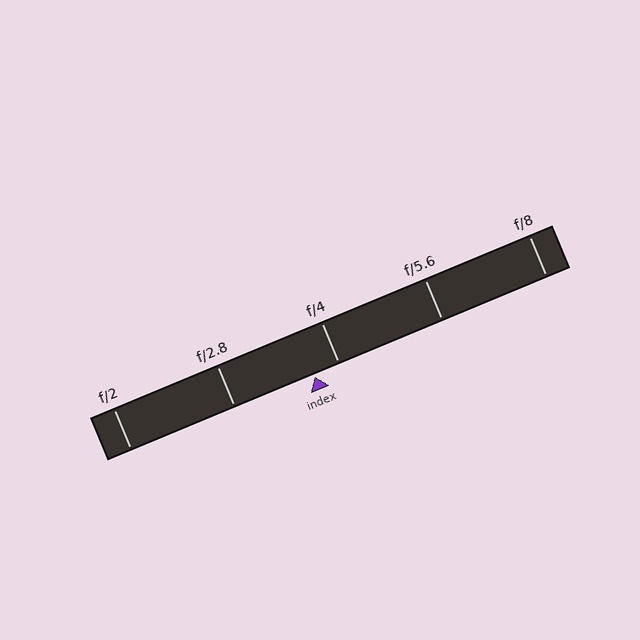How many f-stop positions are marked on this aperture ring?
There are 5 f-stop positions marked.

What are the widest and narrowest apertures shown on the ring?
The widest aperture shown is f/2 and the narrowest is f/8.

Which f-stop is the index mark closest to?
The index mark is closest to f/4.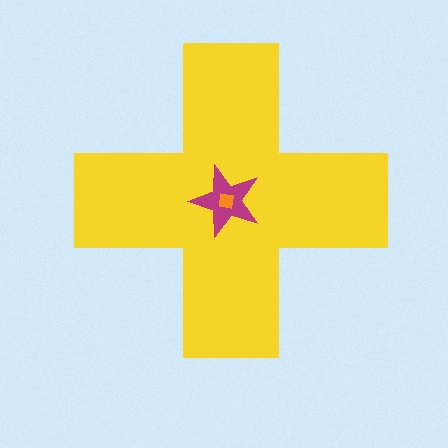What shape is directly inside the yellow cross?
The magenta star.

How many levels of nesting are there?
3.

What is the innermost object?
The orange square.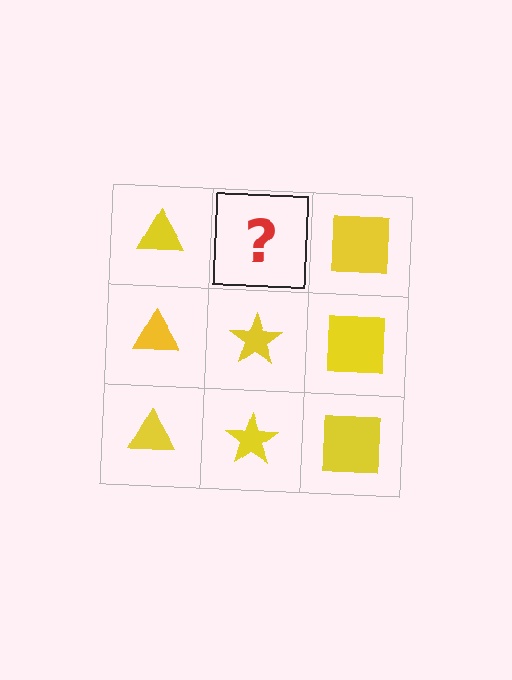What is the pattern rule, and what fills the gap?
The rule is that each column has a consistent shape. The gap should be filled with a yellow star.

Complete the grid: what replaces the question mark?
The question mark should be replaced with a yellow star.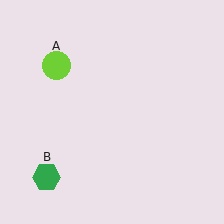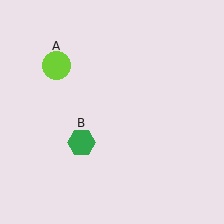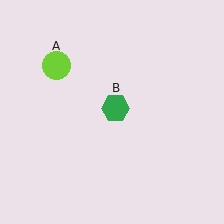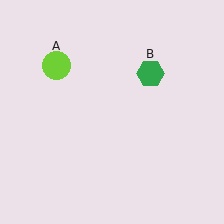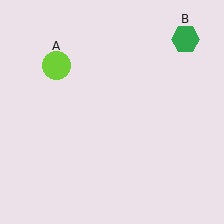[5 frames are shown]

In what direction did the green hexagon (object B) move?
The green hexagon (object B) moved up and to the right.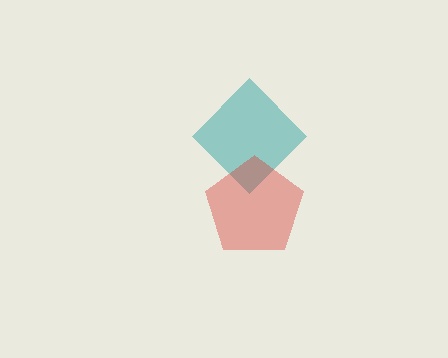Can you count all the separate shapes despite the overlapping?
Yes, there are 2 separate shapes.